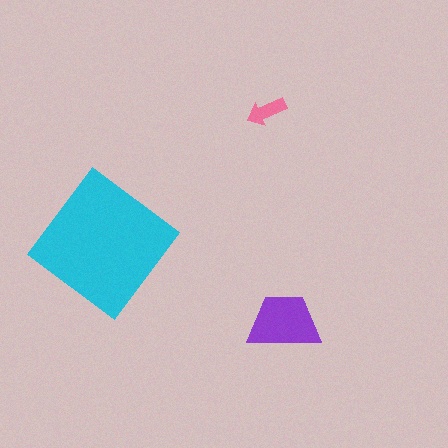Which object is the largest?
The cyan diamond.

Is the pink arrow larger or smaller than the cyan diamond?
Smaller.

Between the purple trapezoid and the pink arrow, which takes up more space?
The purple trapezoid.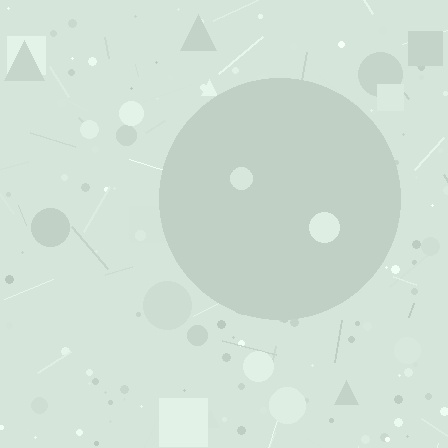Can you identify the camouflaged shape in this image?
The camouflaged shape is a circle.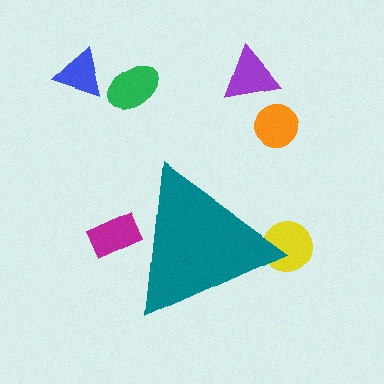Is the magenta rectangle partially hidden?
Yes, the magenta rectangle is partially hidden behind the teal triangle.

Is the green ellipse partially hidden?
No, the green ellipse is fully visible.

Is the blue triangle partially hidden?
No, the blue triangle is fully visible.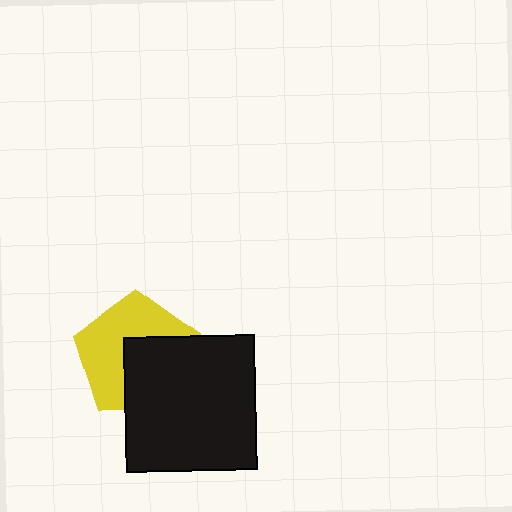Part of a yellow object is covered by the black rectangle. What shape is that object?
It is a pentagon.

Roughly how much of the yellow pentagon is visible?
About half of it is visible (roughly 55%).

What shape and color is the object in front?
The object in front is a black rectangle.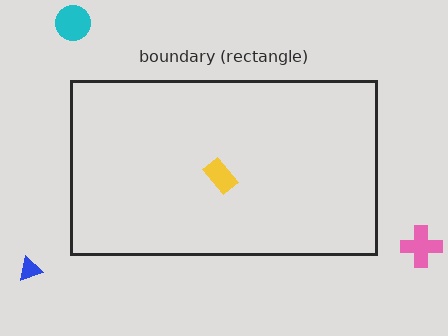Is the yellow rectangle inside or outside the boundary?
Inside.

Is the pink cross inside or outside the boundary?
Outside.